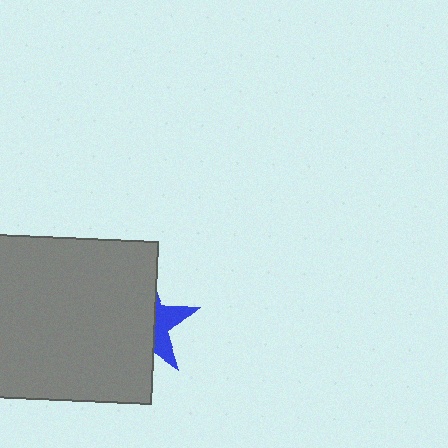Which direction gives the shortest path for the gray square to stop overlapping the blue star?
Moving left gives the shortest separation.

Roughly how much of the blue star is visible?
A small part of it is visible (roughly 35%).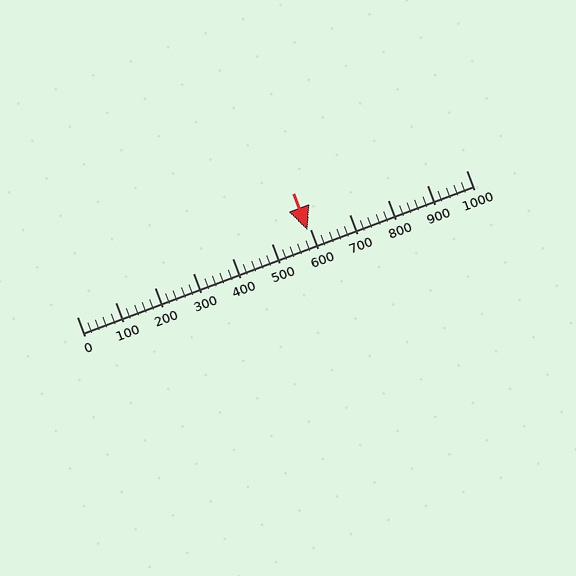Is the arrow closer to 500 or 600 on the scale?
The arrow is closer to 600.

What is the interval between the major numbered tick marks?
The major tick marks are spaced 100 units apart.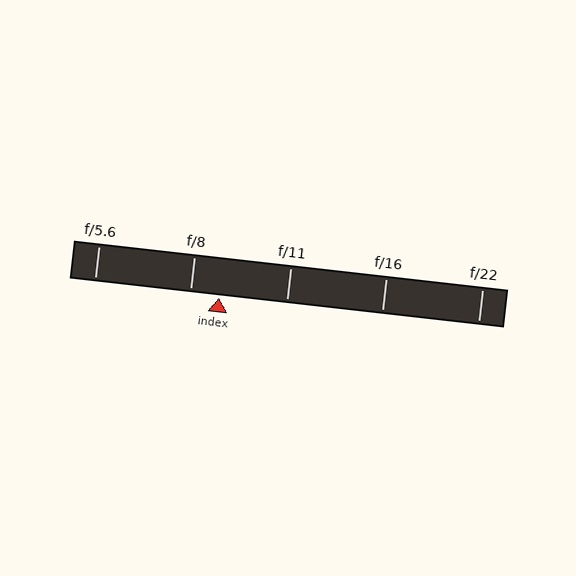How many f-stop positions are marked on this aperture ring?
There are 5 f-stop positions marked.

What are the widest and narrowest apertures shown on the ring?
The widest aperture shown is f/5.6 and the narrowest is f/22.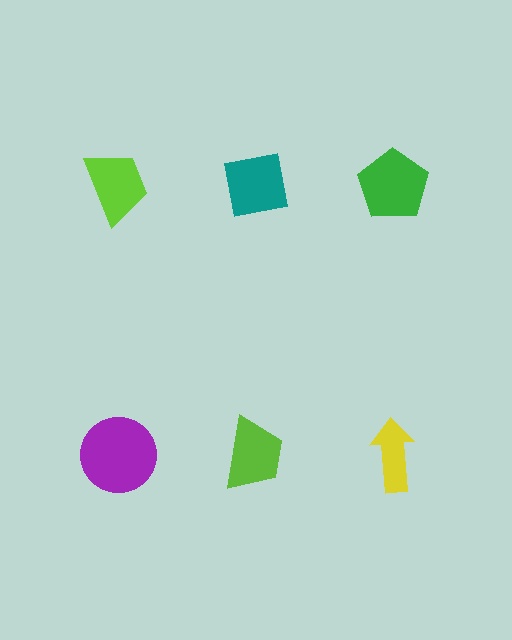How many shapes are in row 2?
3 shapes.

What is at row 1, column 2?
A teal square.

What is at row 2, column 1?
A purple circle.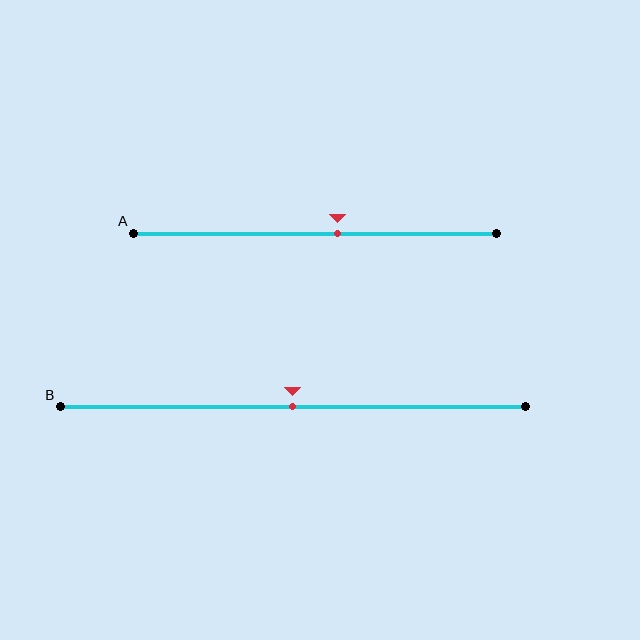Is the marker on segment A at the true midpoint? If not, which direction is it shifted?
No, the marker on segment A is shifted to the right by about 6% of the segment length.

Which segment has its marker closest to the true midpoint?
Segment B has its marker closest to the true midpoint.